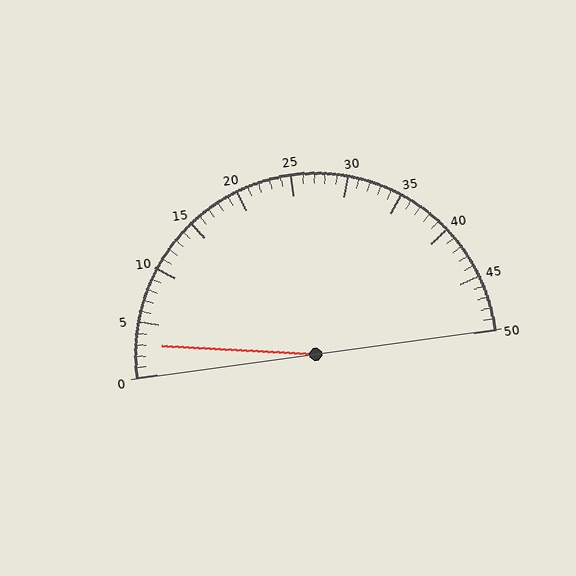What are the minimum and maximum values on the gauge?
The gauge ranges from 0 to 50.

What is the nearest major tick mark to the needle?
The nearest major tick mark is 5.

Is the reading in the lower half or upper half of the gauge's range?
The reading is in the lower half of the range (0 to 50).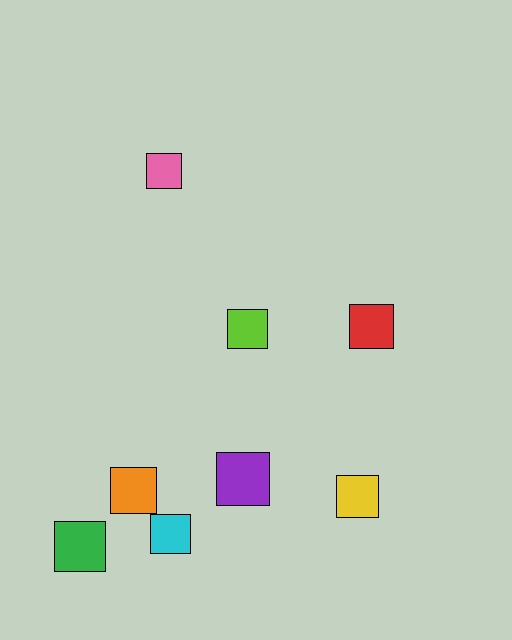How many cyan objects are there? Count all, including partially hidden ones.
There is 1 cyan object.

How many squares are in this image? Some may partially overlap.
There are 8 squares.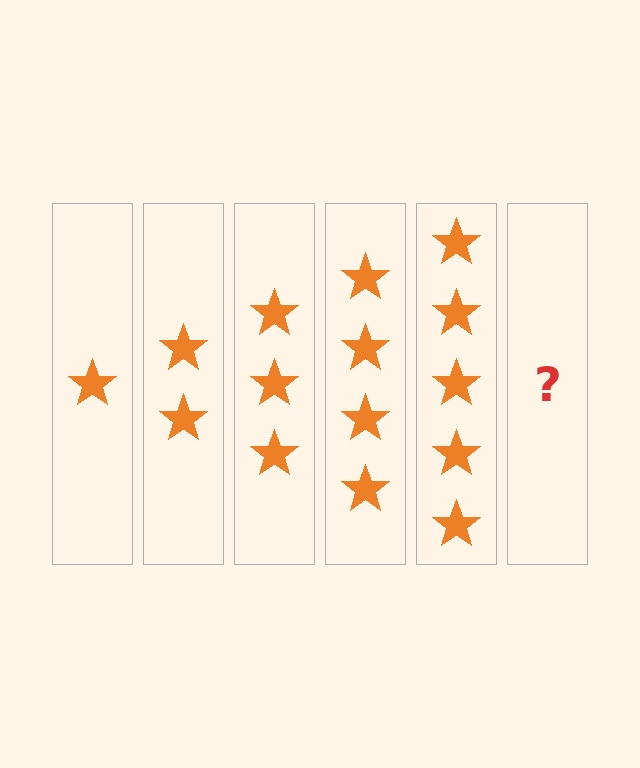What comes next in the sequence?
The next element should be 6 stars.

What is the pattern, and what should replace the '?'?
The pattern is that each step adds one more star. The '?' should be 6 stars.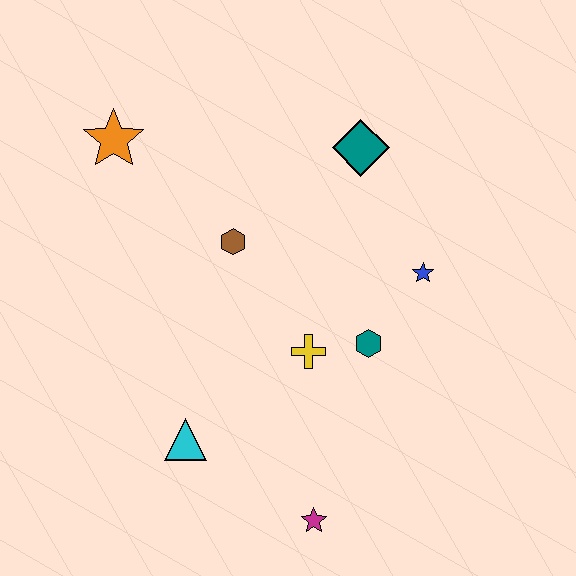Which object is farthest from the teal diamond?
The magenta star is farthest from the teal diamond.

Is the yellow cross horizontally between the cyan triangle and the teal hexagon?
Yes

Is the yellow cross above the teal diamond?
No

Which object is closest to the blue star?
The teal hexagon is closest to the blue star.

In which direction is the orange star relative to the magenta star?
The orange star is above the magenta star.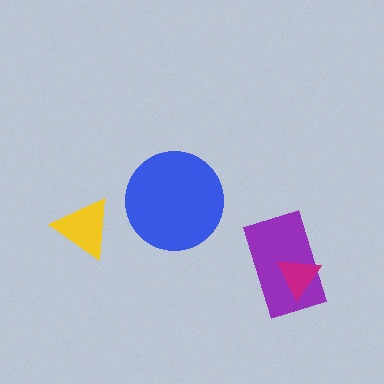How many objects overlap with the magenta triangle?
1 object overlaps with the magenta triangle.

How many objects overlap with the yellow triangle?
0 objects overlap with the yellow triangle.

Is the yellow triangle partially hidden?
No, no other shape covers it.